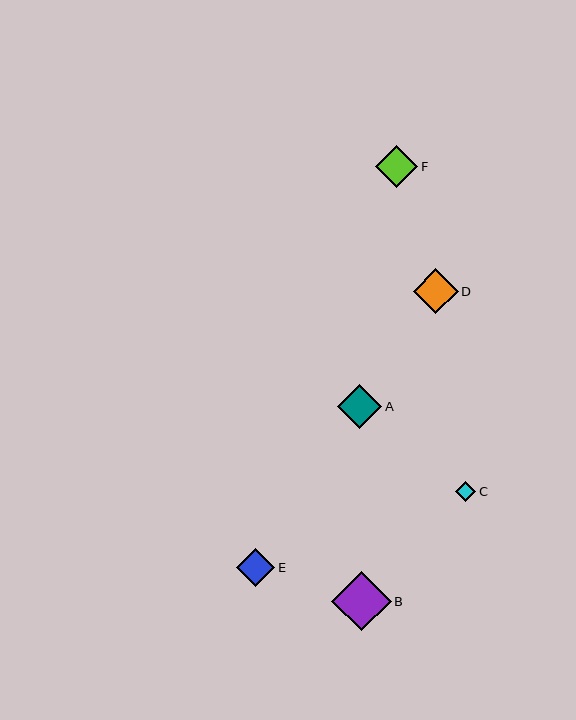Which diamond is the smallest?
Diamond C is the smallest with a size of approximately 20 pixels.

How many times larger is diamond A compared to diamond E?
Diamond A is approximately 1.2 times the size of diamond E.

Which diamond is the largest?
Diamond B is the largest with a size of approximately 59 pixels.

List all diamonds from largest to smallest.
From largest to smallest: B, A, D, F, E, C.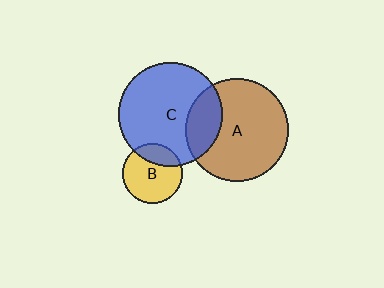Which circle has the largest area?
Circle C (blue).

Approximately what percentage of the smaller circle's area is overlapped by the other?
Approximately 25%.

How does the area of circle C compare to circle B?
Approximately 2.9 times.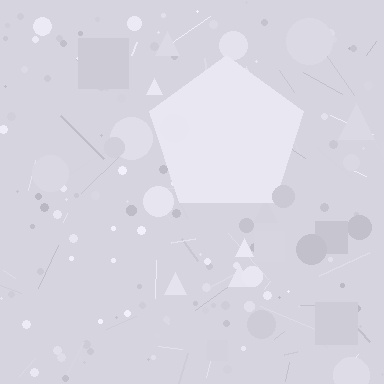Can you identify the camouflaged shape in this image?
The camouflaged shape is a pentagon.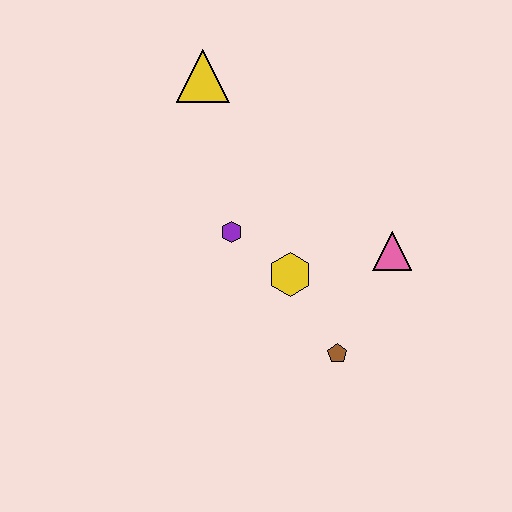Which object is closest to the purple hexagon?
The yellow hexagon is closest to the purple hexagon.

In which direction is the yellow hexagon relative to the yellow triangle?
The yellow hexagon is below the yellow triangle.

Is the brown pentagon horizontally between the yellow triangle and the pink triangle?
Yes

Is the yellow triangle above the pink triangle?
Yes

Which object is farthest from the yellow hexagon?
The yellow triangle is farthest from the yellow hexagon.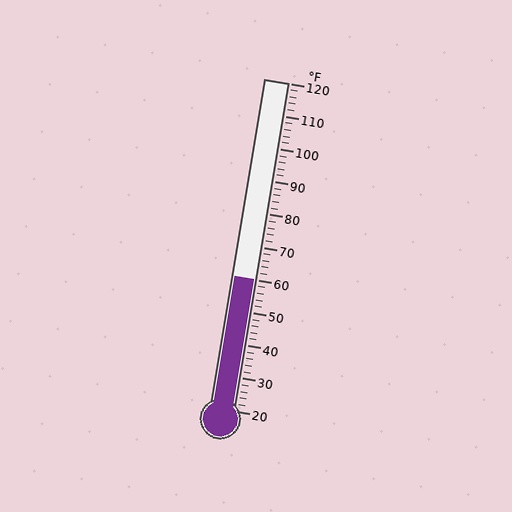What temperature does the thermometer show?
The thermometer shows approximately 60°F.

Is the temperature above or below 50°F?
The temperature is above 50°F.